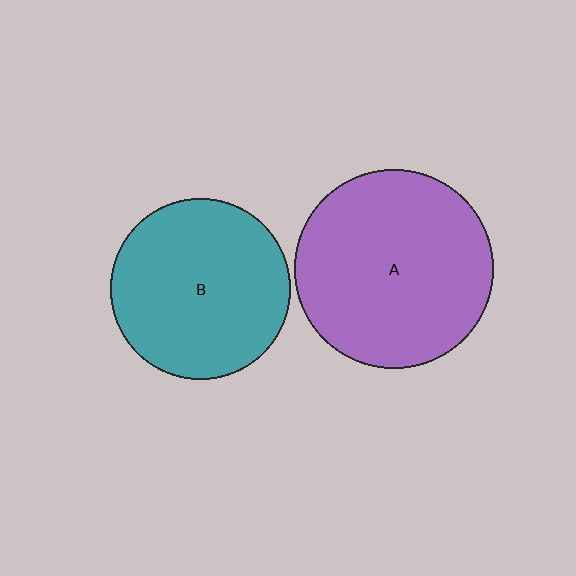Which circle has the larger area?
Circle A (purple).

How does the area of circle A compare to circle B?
Approximately 1.2 times.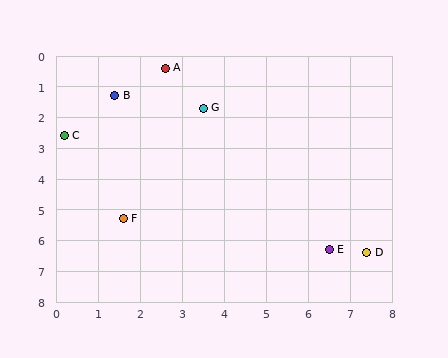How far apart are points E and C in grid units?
Points E and C are about 7.3 grid units apart.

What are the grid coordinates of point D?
Point D is at approximately (7.4, 6.4).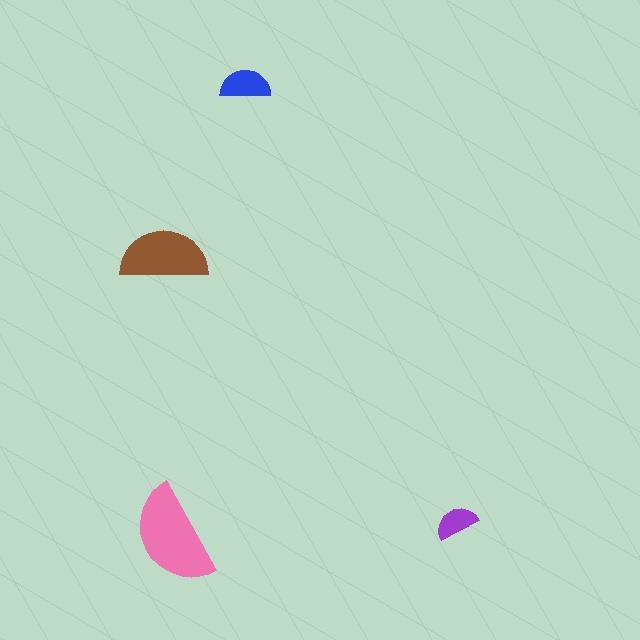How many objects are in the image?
There are 4 objects in the image.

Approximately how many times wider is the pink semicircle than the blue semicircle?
About 2 times wider.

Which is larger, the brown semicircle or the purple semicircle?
The brown one.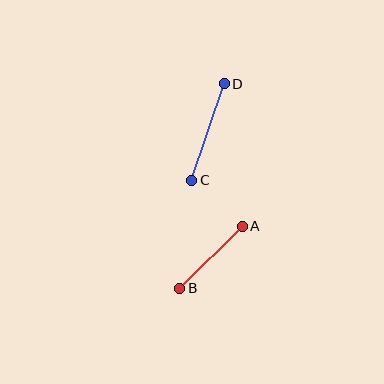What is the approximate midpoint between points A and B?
The midpoint is at approximately (211, 257) pixels.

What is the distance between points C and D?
The distance is approximately 102 pixels.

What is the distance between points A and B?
The distance is approximately 88 pixels.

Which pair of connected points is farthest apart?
Points C and D are farthest apart.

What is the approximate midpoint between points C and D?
The midpoint is at approximately (208, 132) pixels.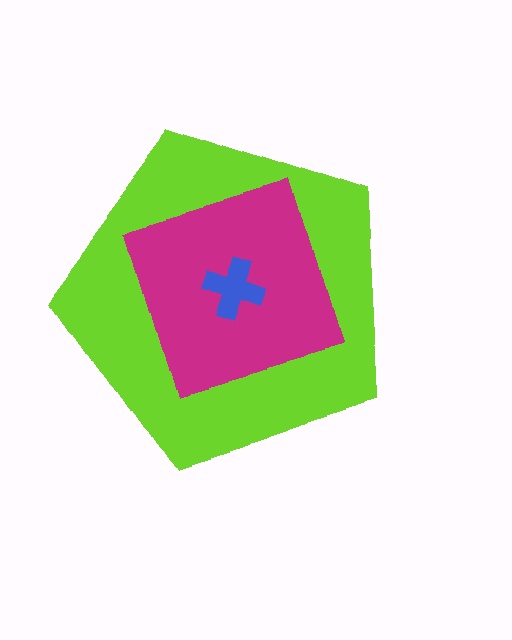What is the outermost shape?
The lime pentagon.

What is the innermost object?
The blue cross.